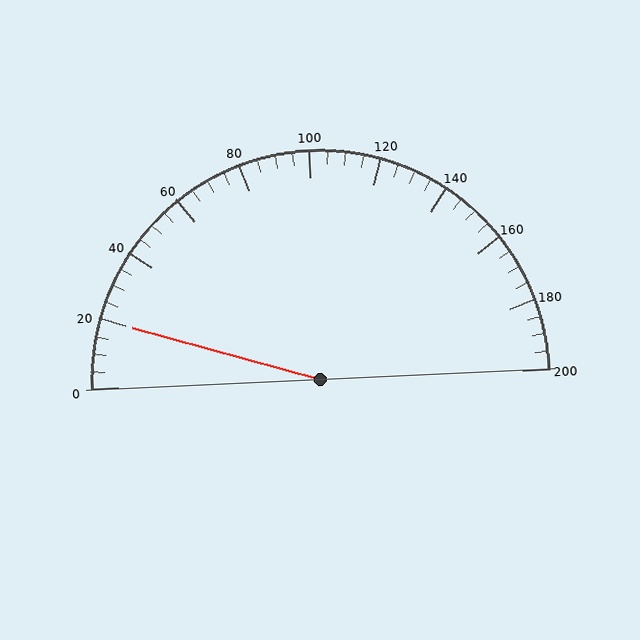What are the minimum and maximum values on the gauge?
The gauge ranges from 0 to 200.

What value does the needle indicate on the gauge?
The needle indicates approximately 20.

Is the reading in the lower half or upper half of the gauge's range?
The reading is in the lower half of the range (0 to 200).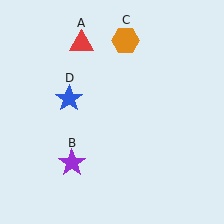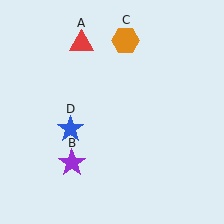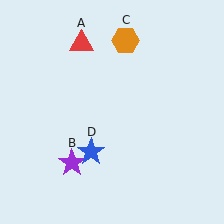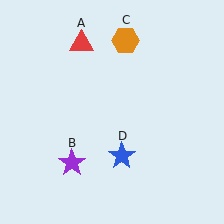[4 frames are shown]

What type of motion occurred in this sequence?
The blue star (object D) rotated counterclockwise around the center of the scene.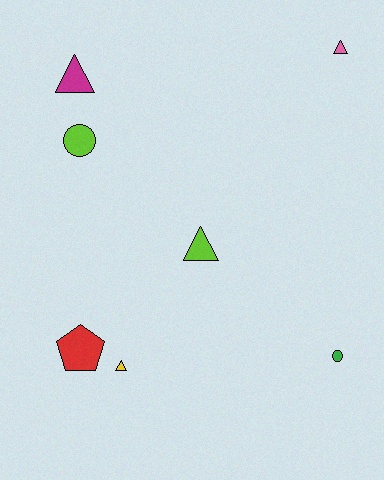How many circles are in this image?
There are 2 circles.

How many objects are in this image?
There are 7 objects.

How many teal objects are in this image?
There are no teal objects.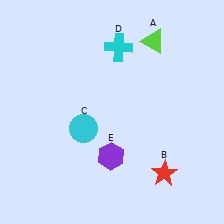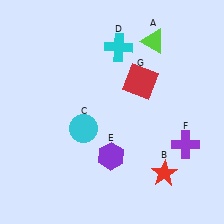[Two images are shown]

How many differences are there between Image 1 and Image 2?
There are 2 differences between the two images.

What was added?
A purple cross (F), a red square (G) were added in Image 2.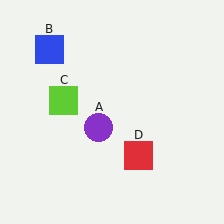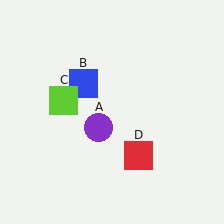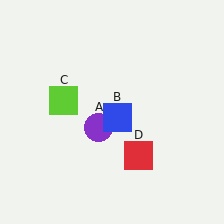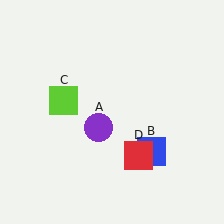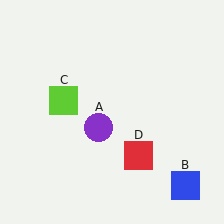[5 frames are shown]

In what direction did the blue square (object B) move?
The blue square (object B) moved down and to the right.